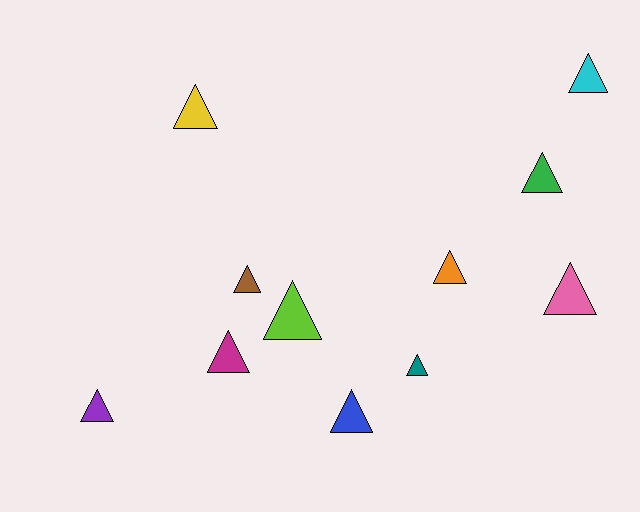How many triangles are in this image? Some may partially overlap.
There are 11 triangles.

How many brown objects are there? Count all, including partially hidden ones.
There is 1 brown object.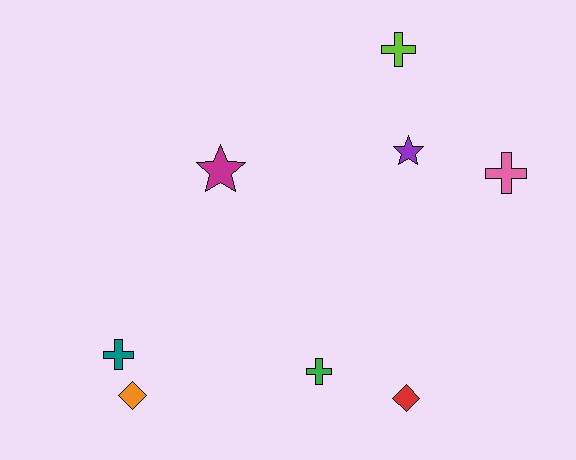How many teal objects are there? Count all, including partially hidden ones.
There is 1 teal object.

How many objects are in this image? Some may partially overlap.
There are 8 objects.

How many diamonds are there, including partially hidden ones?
There are 2 diamonds.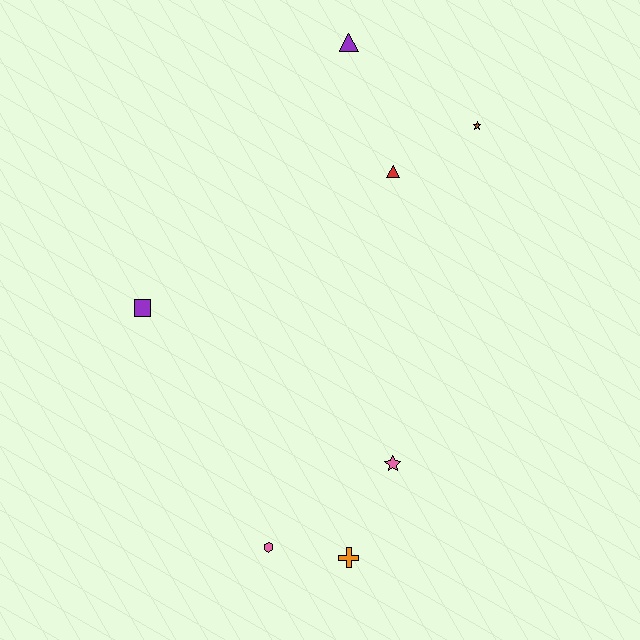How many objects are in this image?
There are 7 objects.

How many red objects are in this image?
There is 1 red object.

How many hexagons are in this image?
There is 1 hexagon.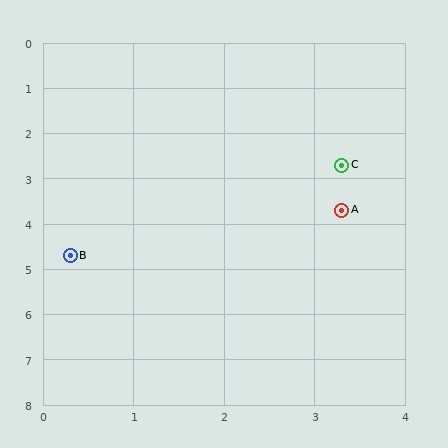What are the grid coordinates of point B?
Point B is at approximately (0.3, 4.7).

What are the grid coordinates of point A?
Point A is at approximately (3.3, 3.7).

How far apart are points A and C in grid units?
Points A and C are about 1.0 grid units apart.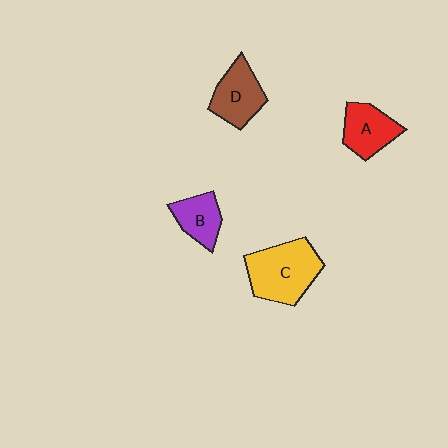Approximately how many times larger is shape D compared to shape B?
Approximately 1.3 times.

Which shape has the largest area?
Shape C (yellow).